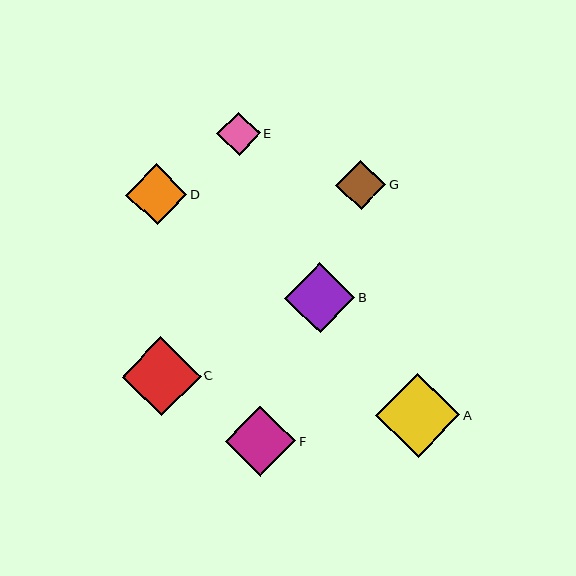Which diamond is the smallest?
Diamond E is the smallest with a size of approximately 44 pixels.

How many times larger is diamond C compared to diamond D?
Diamond C is approximately 1.3 times the size of diamond D.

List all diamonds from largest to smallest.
From largest to smallest: A, C, F, B, D, G, E.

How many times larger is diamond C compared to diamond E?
Diamond C is approximately 1.8 times the size of diamond E.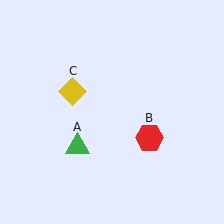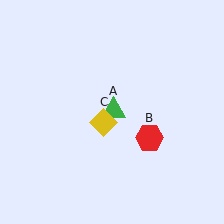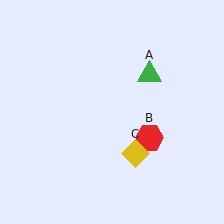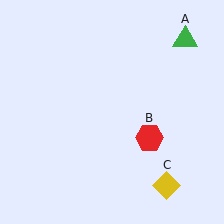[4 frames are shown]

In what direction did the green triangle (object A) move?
The green triangle (object A) moved up and to the right.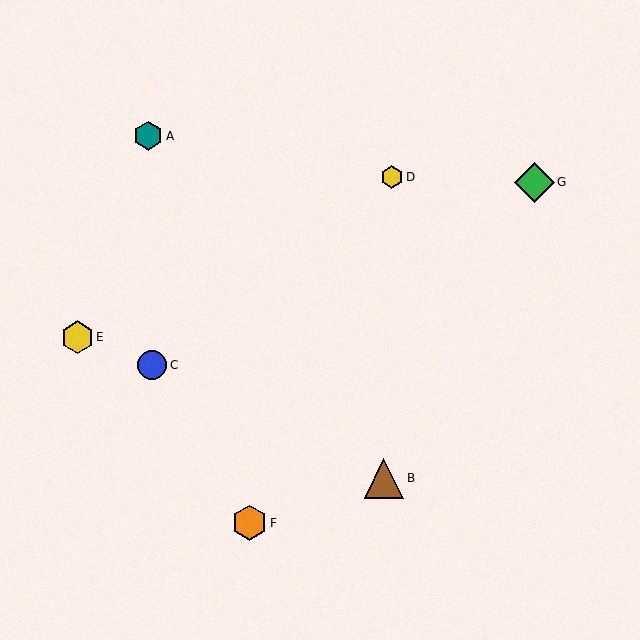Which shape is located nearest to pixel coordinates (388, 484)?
The brown triangle (labeled B) at (384, 478) is nearest to that location.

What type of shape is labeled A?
Shape A is a teal hexagon.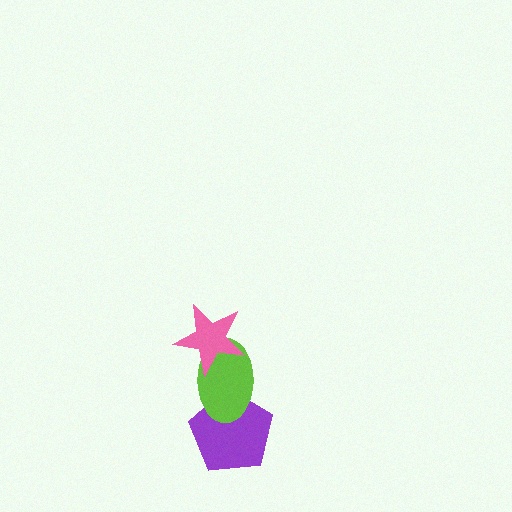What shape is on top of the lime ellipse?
The pink star is on top of the lime ellipse.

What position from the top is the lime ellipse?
The lime ellipse is 2nd from the top.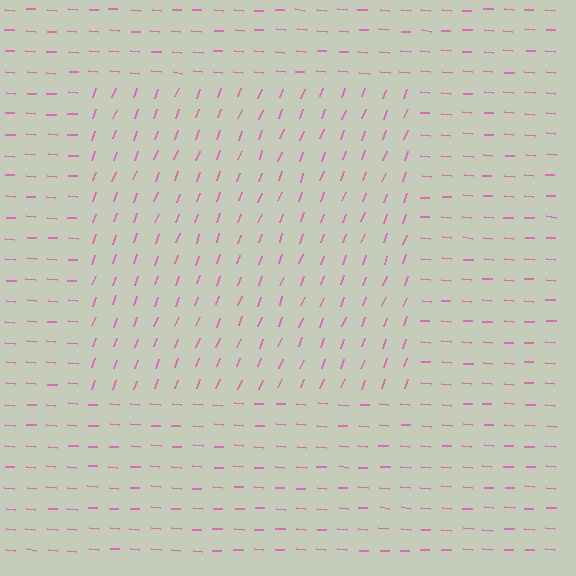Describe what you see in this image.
The image is filled with small pink line segments. A rectangle region in the image has lines oriented differently from the surrounding lines, creating a visible texture boundary.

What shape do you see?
I see a rectangle.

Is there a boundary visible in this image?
Yes, there is a texture boundary formed by a change in line orientation.